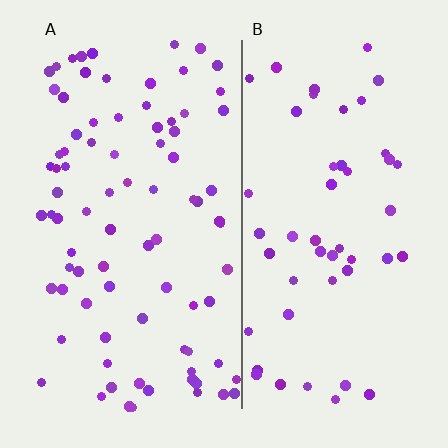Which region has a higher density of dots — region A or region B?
A (the left).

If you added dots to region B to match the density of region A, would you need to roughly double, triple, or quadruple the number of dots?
Approximately double.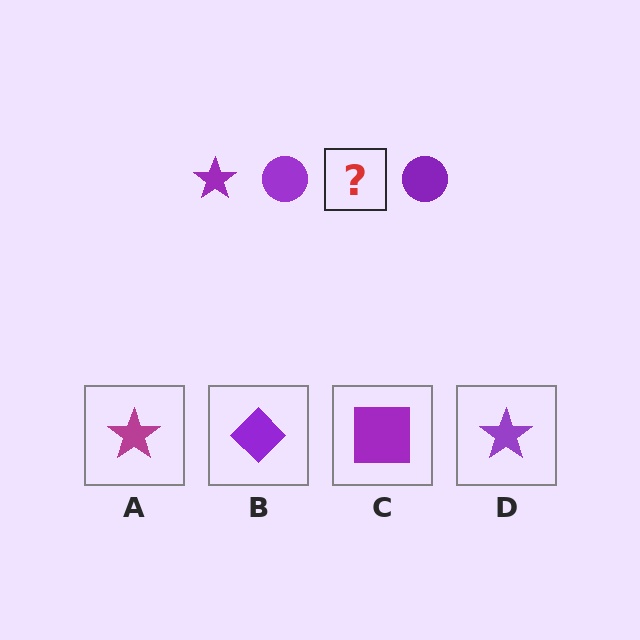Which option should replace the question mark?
Option D.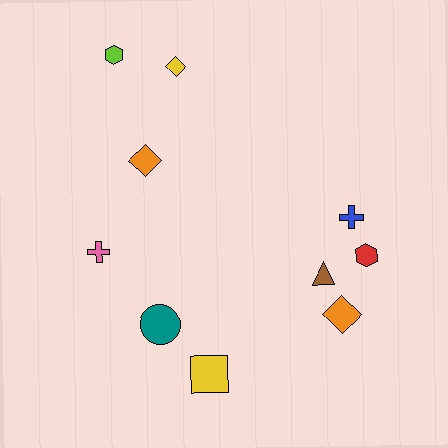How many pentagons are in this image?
There are no pentagons.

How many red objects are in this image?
There is 1 red object.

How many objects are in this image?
There are 10 objects.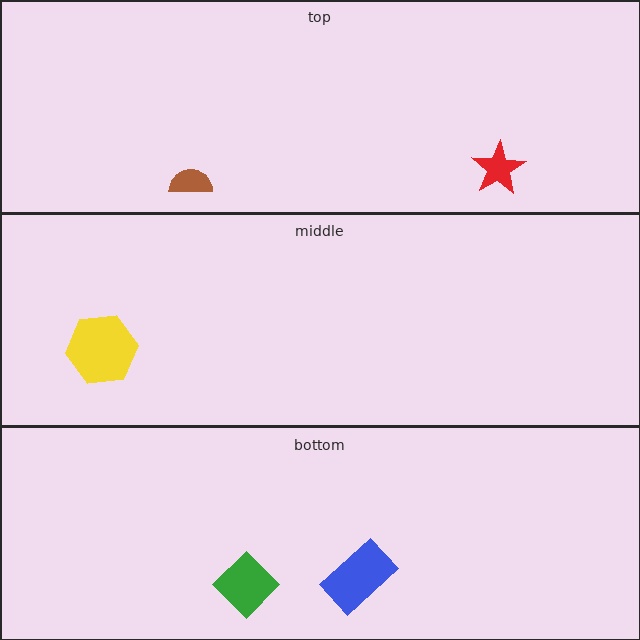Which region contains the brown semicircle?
The top region.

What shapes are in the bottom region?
The green diamond, the blue rectangle.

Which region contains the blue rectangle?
The bottom region.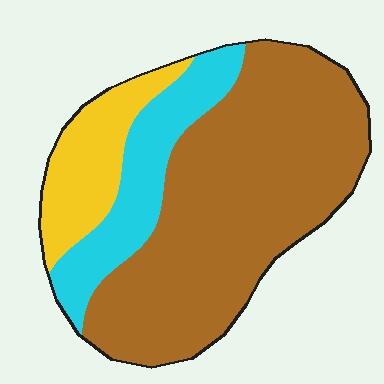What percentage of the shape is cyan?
Cyan takes up about one fifth (1/5) of the shape.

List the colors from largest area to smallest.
From largest to smallest: brown, cyan, yellow.